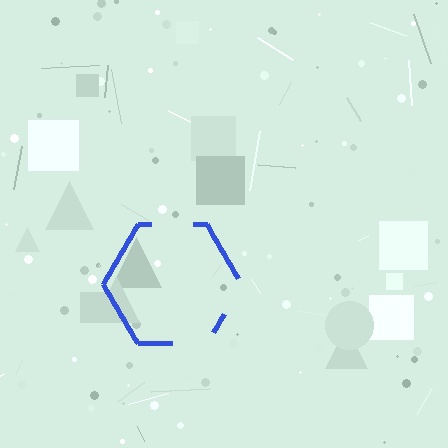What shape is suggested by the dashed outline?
The dashed outline suggests a hexagon.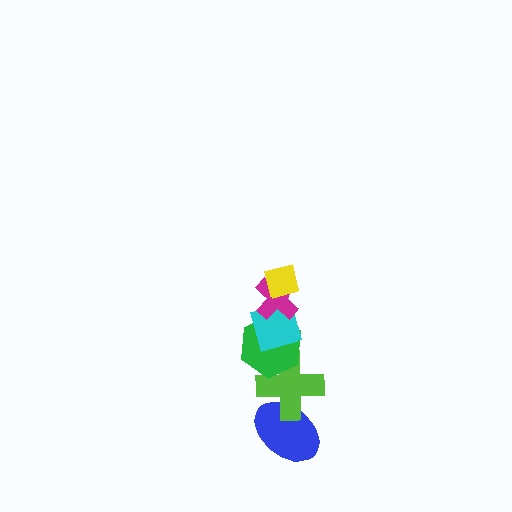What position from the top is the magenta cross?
The magenta cross is 2nd from the top.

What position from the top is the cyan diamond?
The cyan diamond is 3rd from the top.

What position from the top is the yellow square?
The yellow square is 1st from the top.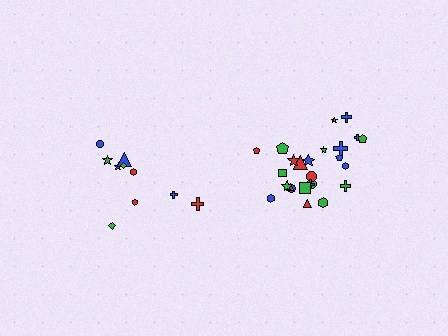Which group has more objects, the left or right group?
The right group.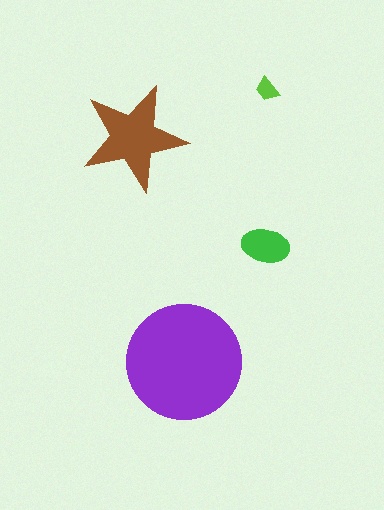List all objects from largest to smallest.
The purple circle, the brown star, the green ellipse, the lime trapezoid.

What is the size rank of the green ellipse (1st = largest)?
3rd.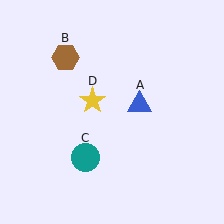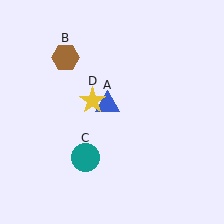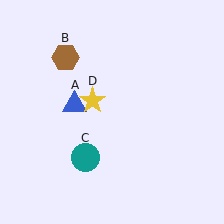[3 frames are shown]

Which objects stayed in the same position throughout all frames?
Brown hexagon (object B) and teal circle (object C) and yellow star (object D) remained stationary.